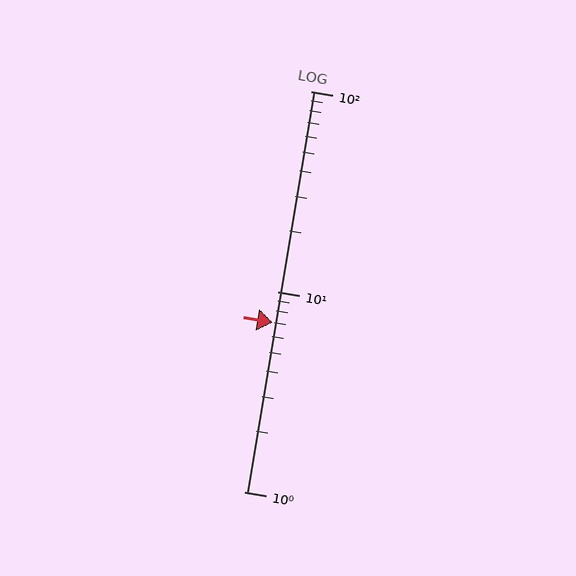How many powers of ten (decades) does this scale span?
The scale spans 2 decades, from 1 to 100.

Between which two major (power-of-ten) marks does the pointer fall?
The pointer is between 1 and 10.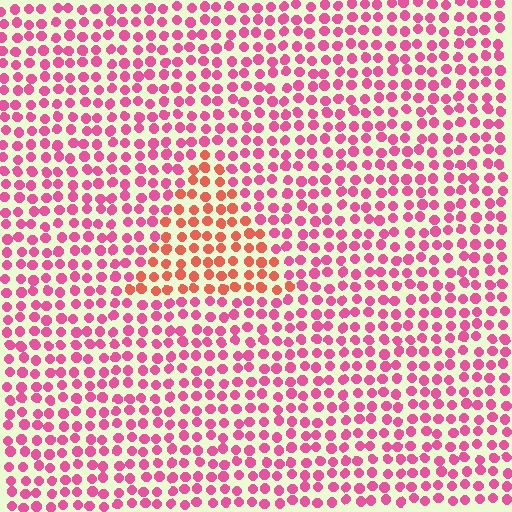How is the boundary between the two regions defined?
The boundary is defined purely by a slight shift in hue (about 36 degrees). Spacing, size, and orientation are identical on both sides.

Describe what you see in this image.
The image is filled with small pink elements in a uniform arrangement. A triangle-shaped region is visible where the elements are tinted to a slightly different hue, forming a subtle color boundary.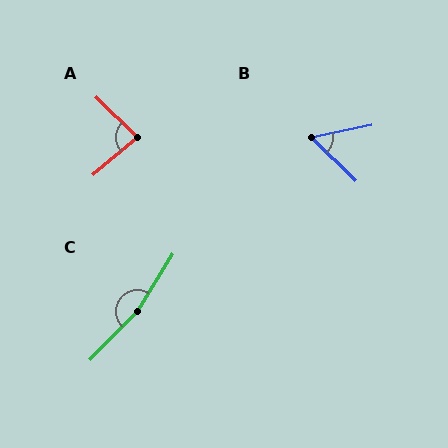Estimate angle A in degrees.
Approximately 84 degrees.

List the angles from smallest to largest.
B (56°), A (84°), C (167°).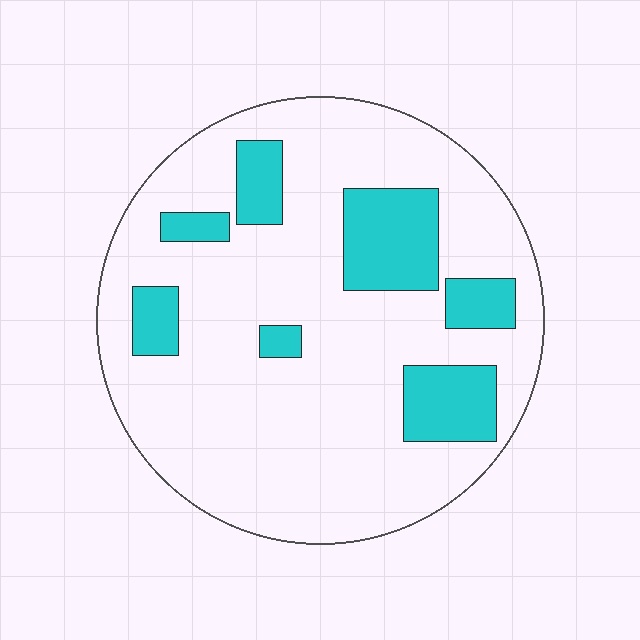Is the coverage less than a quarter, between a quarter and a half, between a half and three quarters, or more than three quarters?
Less than a quarter.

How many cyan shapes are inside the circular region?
7.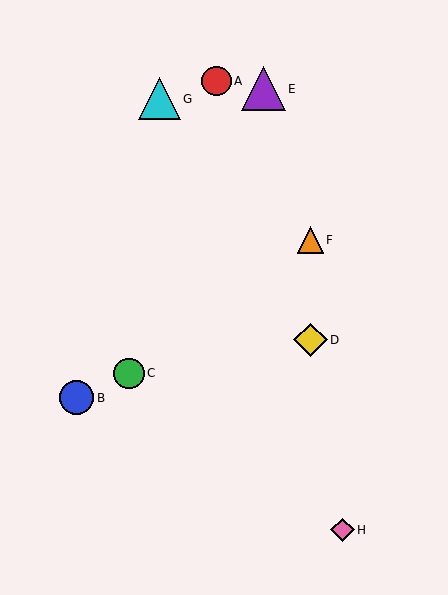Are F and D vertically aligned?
Yes, both are at x≈310.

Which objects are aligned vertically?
Objects D, F are aligned vertically.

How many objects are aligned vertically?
2 objects (D, F) are aligned vertically.